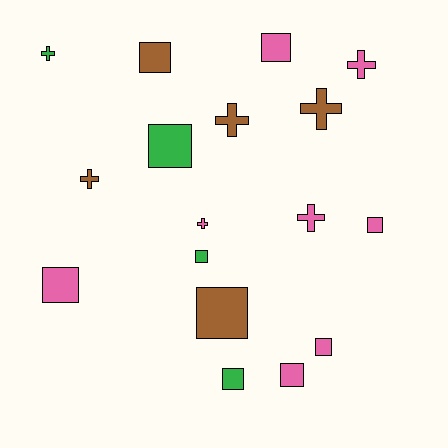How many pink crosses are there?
There are 3 pink crosses.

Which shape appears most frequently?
Square, with 10 objects.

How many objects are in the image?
There are 17 objects.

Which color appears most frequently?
Pink, with 8 objects.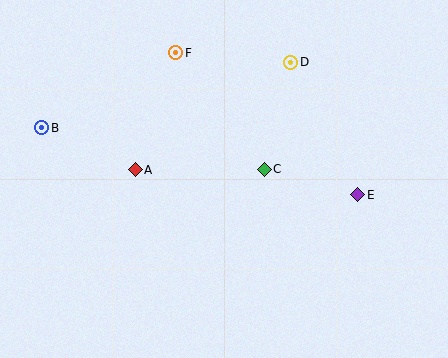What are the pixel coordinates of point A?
Point A is at (135, 170).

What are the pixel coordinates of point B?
Point B is at (42, 128).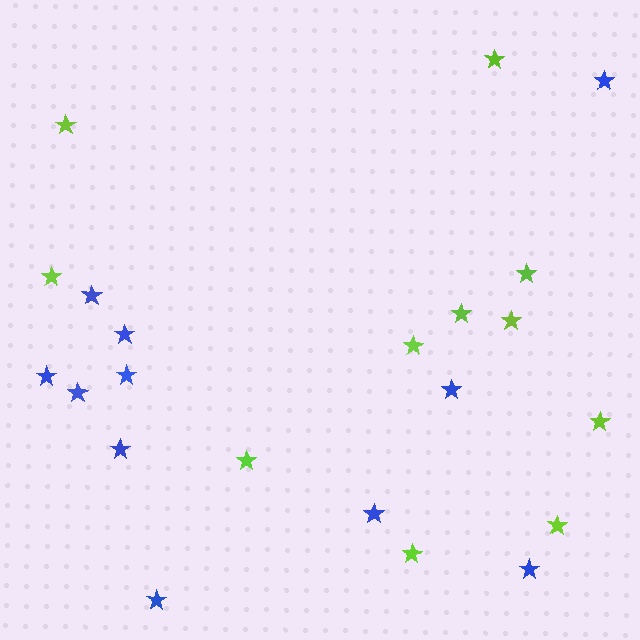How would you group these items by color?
There are 2 groups: one group of blue stars (11) and one group of lime stars (11).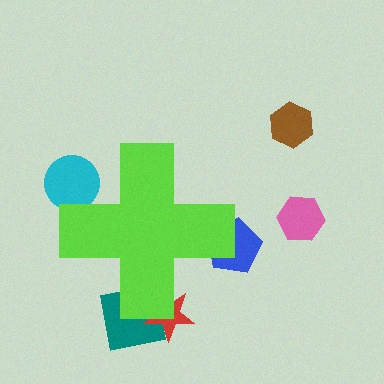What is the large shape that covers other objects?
A lime cross.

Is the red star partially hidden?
Yes, the red star is partially hidden behind the lime cross.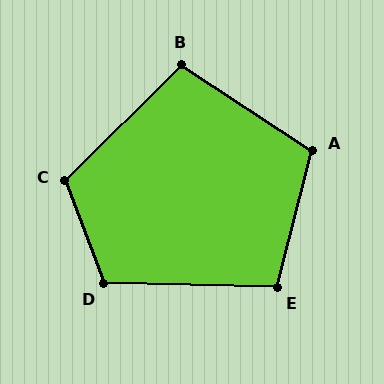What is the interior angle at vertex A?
Approximately 109 degrees (obtuse).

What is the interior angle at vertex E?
Approximately 103 degrees (obtuse).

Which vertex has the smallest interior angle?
B, at approximately 102 degrees.